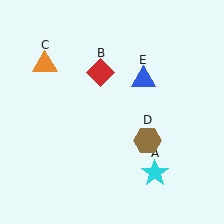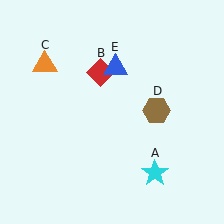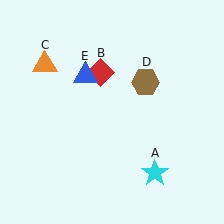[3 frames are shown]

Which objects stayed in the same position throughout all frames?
Cyan star (object A) and red diamond (object B) and orange triangle (object C) remained stationary.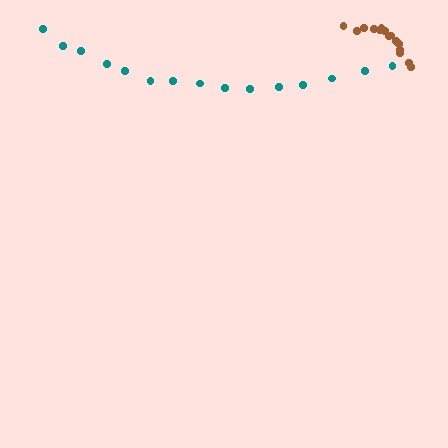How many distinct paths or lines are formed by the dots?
There are 2 distinct paths.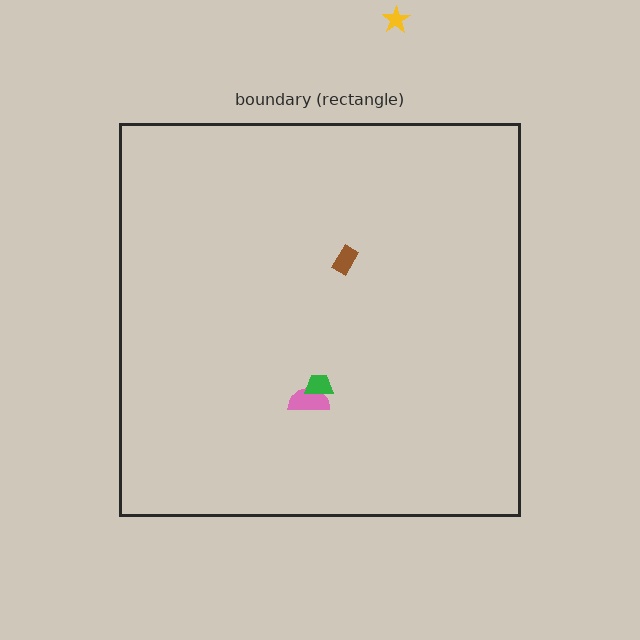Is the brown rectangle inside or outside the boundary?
Inside.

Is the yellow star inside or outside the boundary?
Outside.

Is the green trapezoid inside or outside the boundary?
Inside.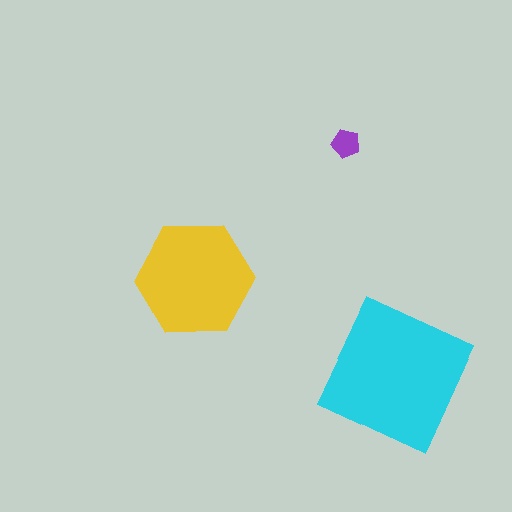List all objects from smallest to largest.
The purple pentagon, the yellow hexagon, the cyan square.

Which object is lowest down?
The cyan square is bottommost.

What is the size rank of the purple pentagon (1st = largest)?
3rd.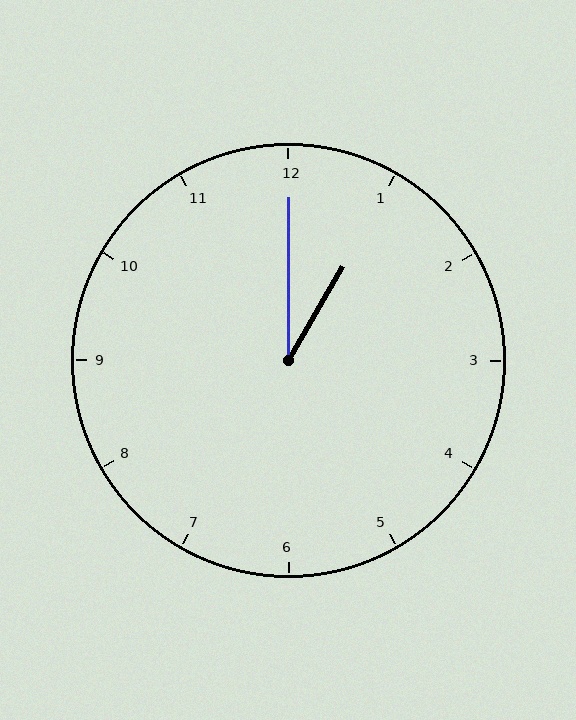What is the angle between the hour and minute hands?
Approximately 30 degrees.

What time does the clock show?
1:00.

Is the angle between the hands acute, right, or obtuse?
It is acute.